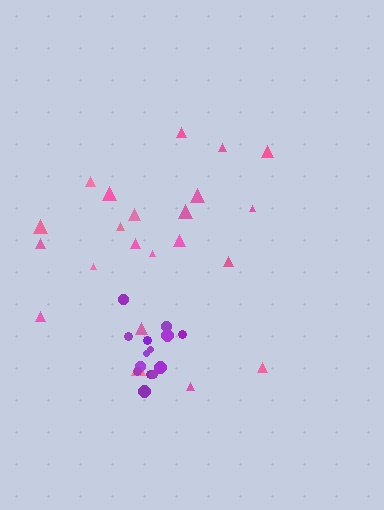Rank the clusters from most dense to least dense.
purple, pink.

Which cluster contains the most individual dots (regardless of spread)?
Pink (22).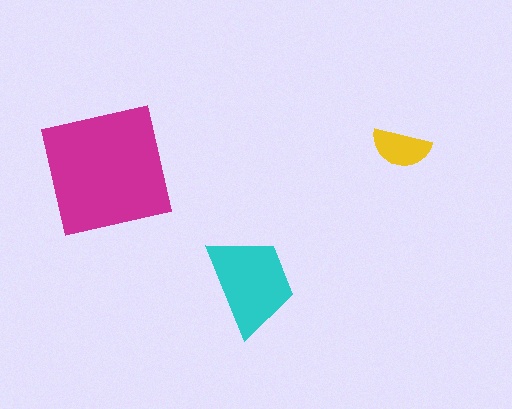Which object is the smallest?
The yellow semicircle.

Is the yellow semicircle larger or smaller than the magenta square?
Smaller.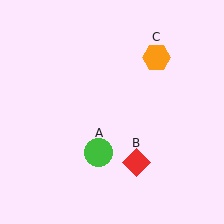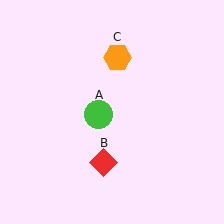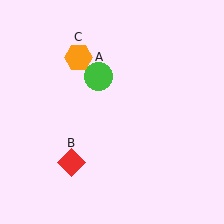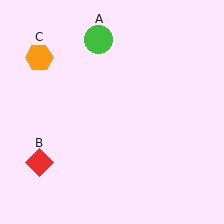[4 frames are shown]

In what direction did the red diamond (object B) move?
The red diamond (object B) moved left.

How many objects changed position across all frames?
3 objects changed position: green circle (object A), red diamond (object B), orange hexagon (object C).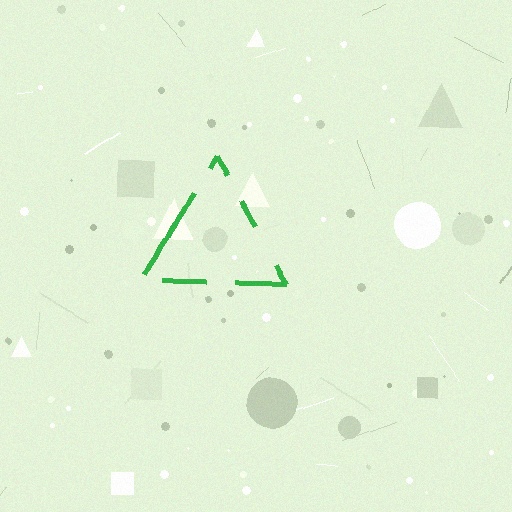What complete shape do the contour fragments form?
The contour fragments form a triangle.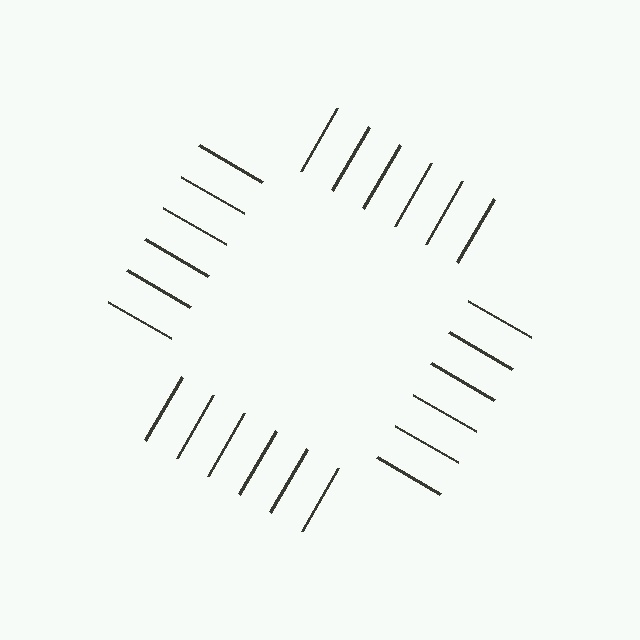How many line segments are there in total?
24 — 6 along each of the 4 edges.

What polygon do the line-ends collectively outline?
An illusory square — the line segments terminate on its edges but no continuous stroke is drawn.